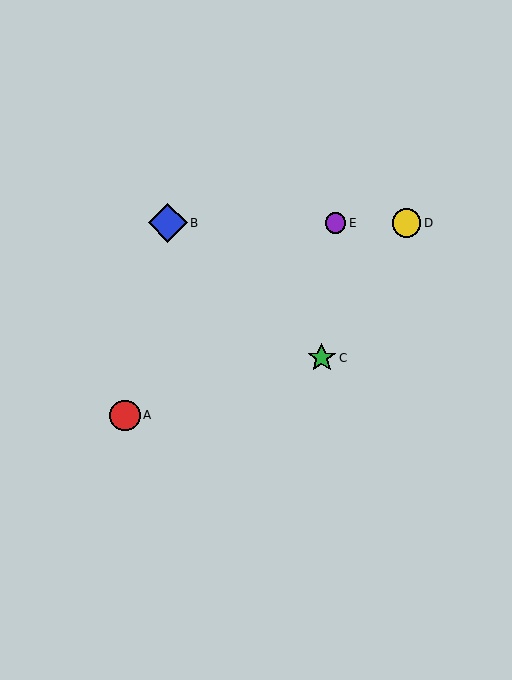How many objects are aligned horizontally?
3 objects (B, D, E) are aligned horizontally.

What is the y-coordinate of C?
Object C is at y≈358.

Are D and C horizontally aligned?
No, D is at y≈223 and C is at y≈358.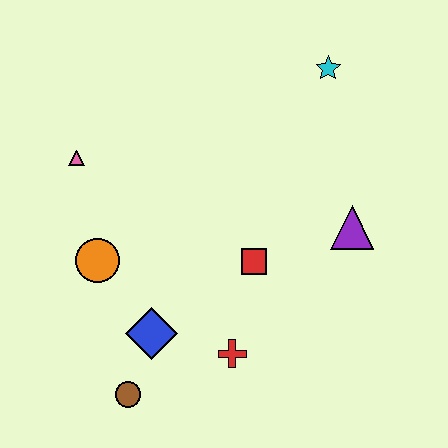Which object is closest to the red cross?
The blue diamond is closest to the red cross.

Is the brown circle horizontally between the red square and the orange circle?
Yes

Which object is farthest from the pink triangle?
The purple triangle is farthest from the pink triangle.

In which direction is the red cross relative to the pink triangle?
The red cross is below the pink triangle.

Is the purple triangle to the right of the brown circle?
Yes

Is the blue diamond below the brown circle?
No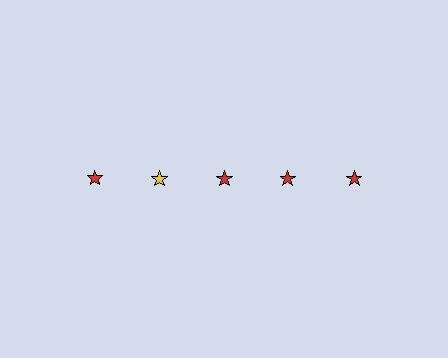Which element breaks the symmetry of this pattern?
The yellow star in the top row, second from left column breaks the symmetry. All other shapes are red stars.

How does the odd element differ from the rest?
It has a different color: yellow instead of red.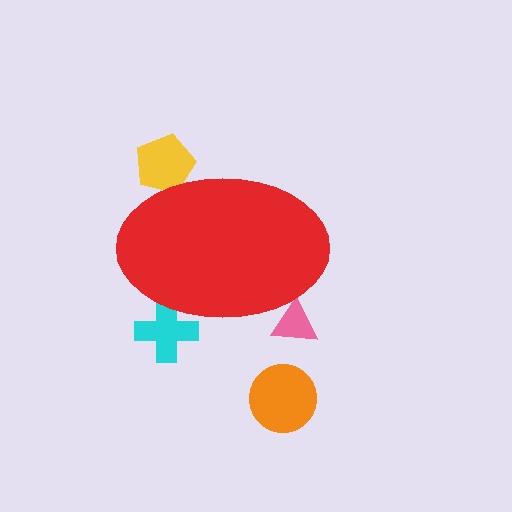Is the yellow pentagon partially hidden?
Yes, the yellow pentagon is partially hidden behind the red ellipse.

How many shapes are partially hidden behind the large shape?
3 shapes are partially hidden.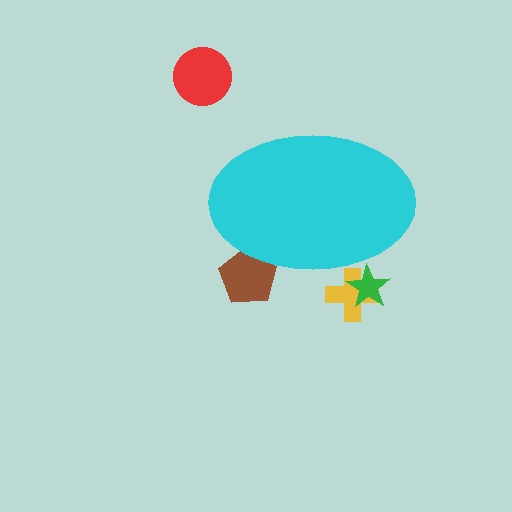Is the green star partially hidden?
Yes, the green star is partially hidden behind the cyan ellipse.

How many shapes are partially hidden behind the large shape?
3 shapes are partially hidden.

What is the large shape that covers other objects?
A cyan ellipse.